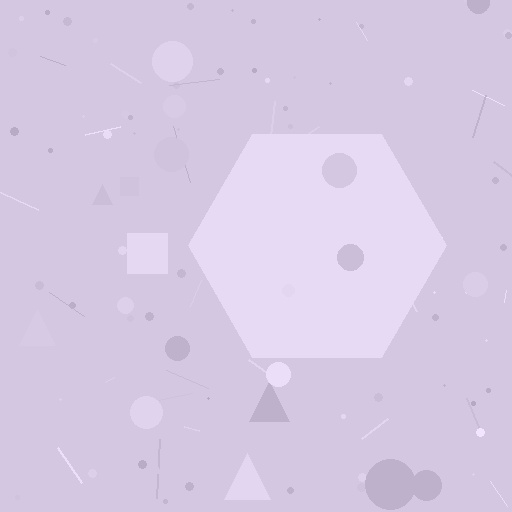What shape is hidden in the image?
A hexagon is hidden in the image.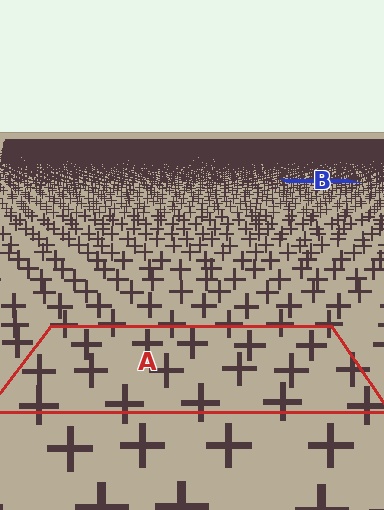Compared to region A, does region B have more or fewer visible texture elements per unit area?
Region B has more texture elements per unit area — they are packed more densely because it is farther away.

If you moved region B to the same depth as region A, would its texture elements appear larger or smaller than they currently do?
They would appear larger. At a closer depth, the same texture elements are projected at a bigger on-screen size.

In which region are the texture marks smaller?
The texture marks are smaller in region B, because it is farther away.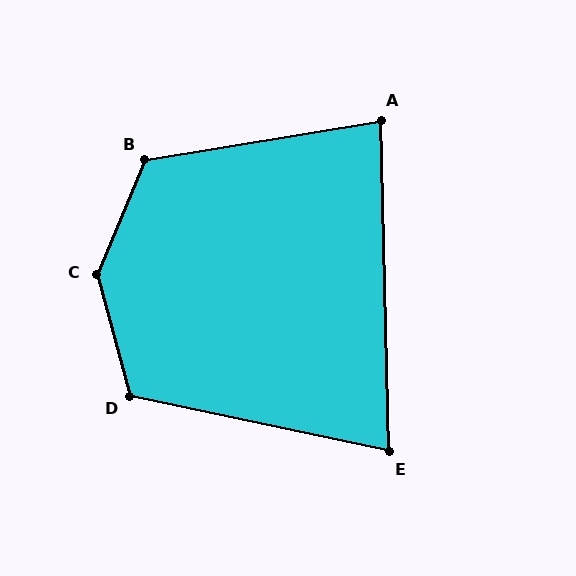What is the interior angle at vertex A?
Approximately 82 degrees (acute).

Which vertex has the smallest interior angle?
E, at approximately 77 degrees.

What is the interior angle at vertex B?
Approximately 122 degrees (obtuse).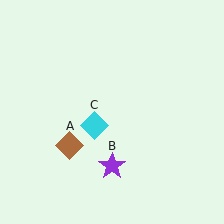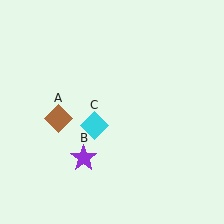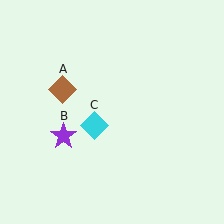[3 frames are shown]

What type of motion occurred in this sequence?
The brown diamond (object A), purple star (object B) rotated clockwise around the center of the scene.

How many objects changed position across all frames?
2 objects changed position: brown diamond (object A), purple star (object B).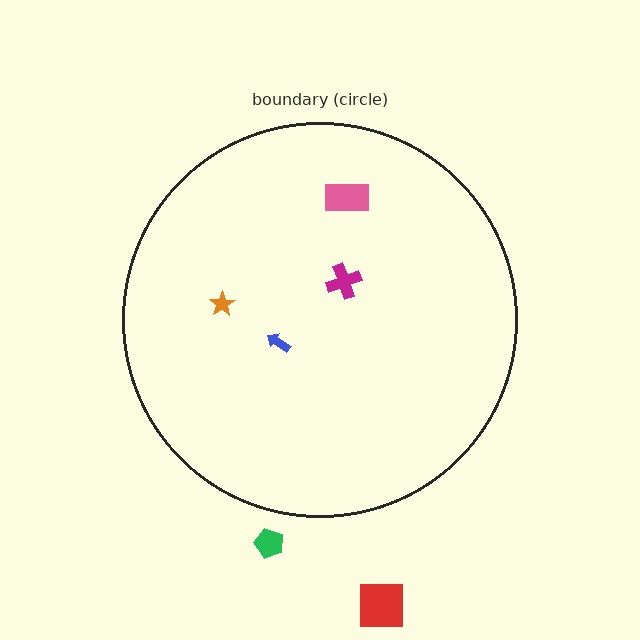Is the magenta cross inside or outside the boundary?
Inside.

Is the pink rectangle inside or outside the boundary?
Inside.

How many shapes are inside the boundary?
4 inside, 2 outside.